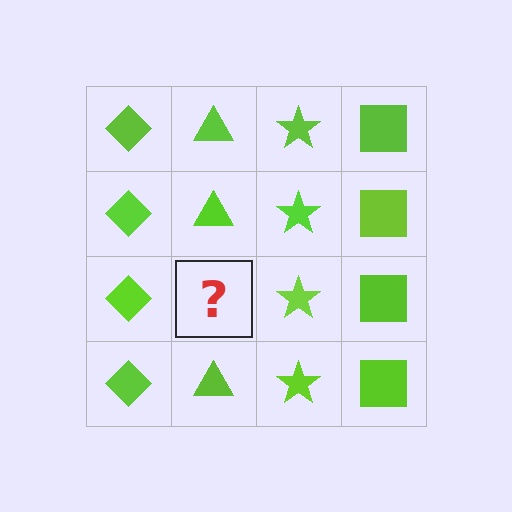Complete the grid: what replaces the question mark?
The question mark should be replaced with a lime triangle.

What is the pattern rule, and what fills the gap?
The rule is that each column has a consistent shape. The gap should be filled with a lime triangle.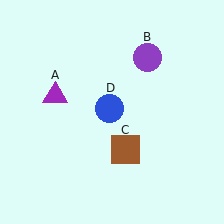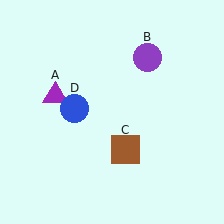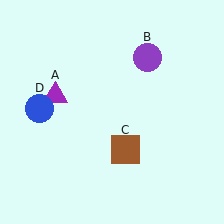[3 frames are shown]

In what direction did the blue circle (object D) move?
The blue circle (object D) moved left.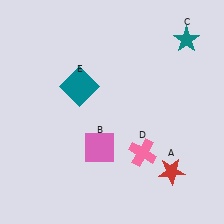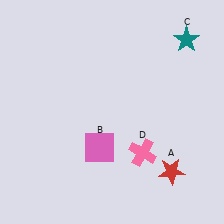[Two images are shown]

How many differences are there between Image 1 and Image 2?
There is 1 difference between the two images.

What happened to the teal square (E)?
The teal square (E) was removed in Image 2. It was in the top-left area of Image 1.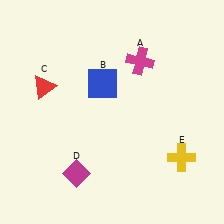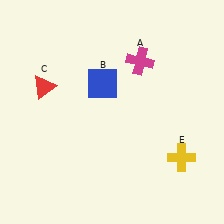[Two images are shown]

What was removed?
The magenta diamond (D) was removed in Image 2.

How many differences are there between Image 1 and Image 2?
There is 1 difference between the two images.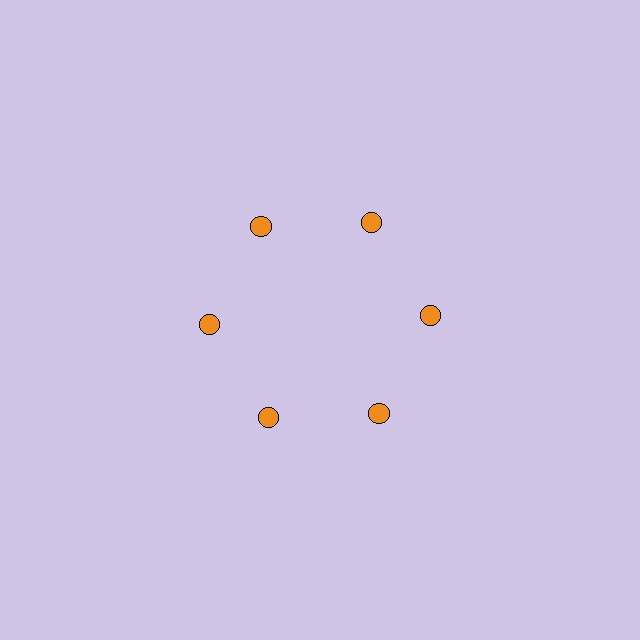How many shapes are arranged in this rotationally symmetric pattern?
There are 6 shapes, arranged in 6 groups of 1.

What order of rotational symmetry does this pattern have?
This pattern has 6-fold rotational symmetry.